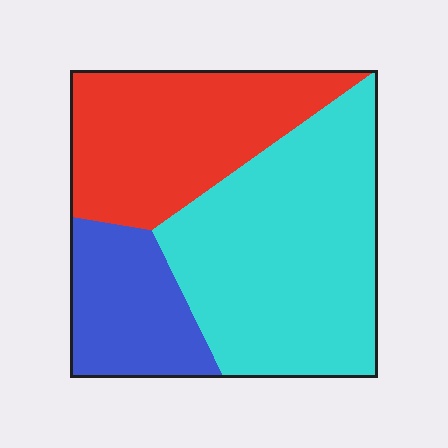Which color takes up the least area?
Blue, at roughly 20%.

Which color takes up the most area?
Cyan, at roughly 50%.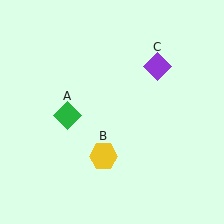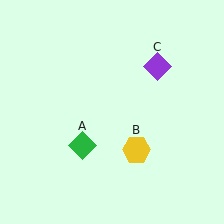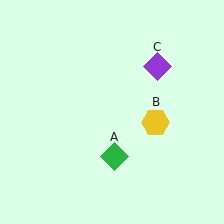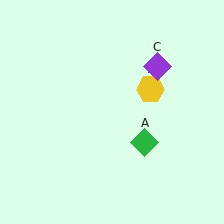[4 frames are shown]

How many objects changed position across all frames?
2 objects changed position: green diamond (object A), yellow hexagon (object B).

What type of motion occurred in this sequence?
The green diamond (object A), yellow hexagon (object B) rotated counterclockwise around the center of the scene.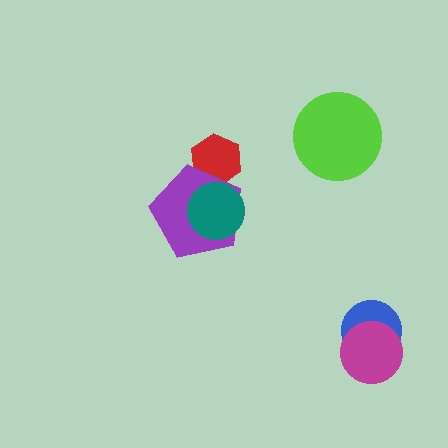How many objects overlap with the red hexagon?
1 object overlaps with the red hexagon.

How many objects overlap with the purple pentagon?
2 objects overlap with the purple pentagon.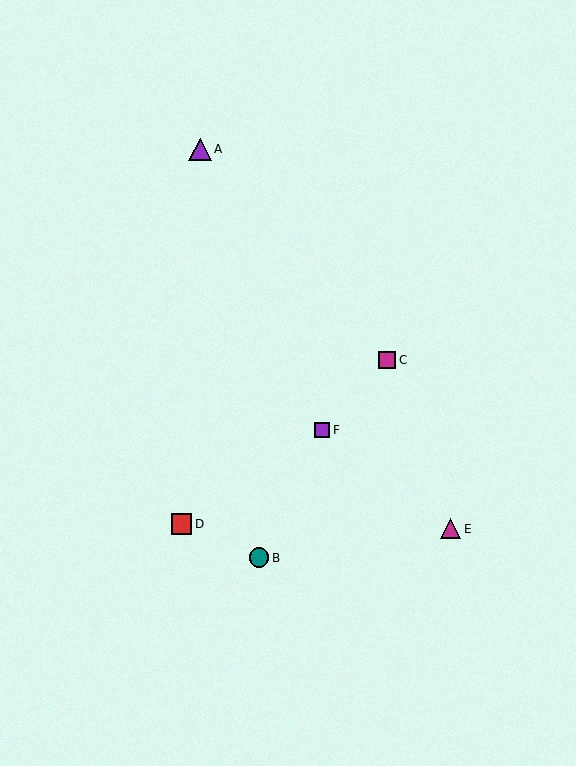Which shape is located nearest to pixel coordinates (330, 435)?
The purple square (labeled F) at (322, 430) is nearest to that location.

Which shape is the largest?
The purple triangle (labeled A) is the largest.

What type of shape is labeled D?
Shape D is a red square.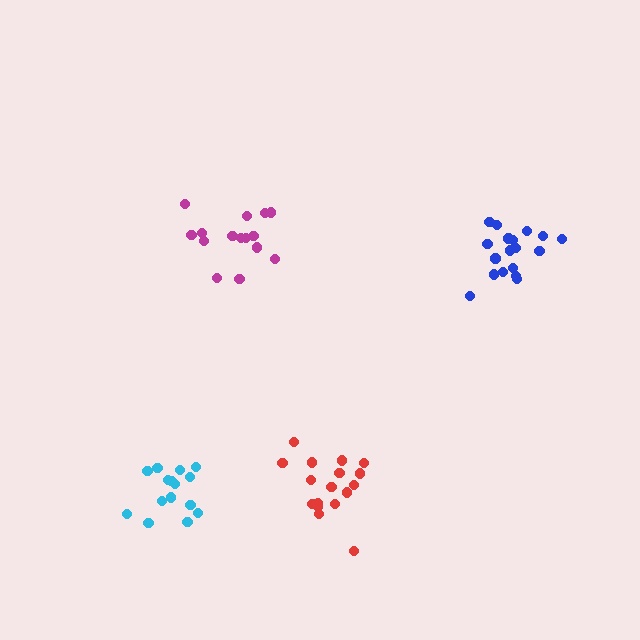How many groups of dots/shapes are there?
There are 4 groups.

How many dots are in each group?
Group 1: 15 dots, Group 2: 17 dots, Group 3: 15 dots, Group 4: 18 dots (65 total).